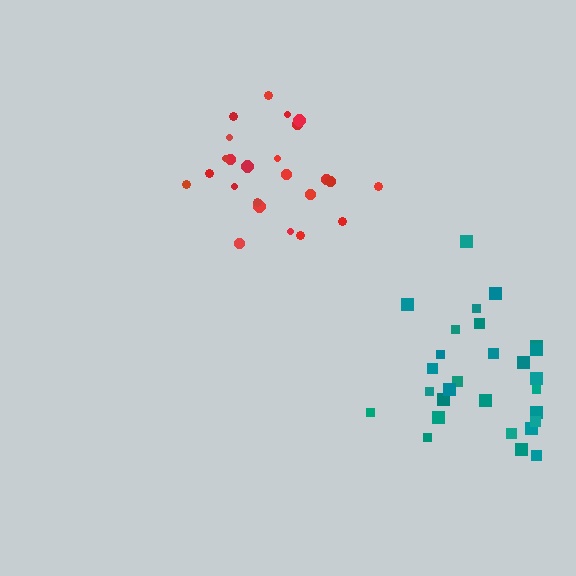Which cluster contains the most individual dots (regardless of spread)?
Teal (28).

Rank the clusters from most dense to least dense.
red, teal.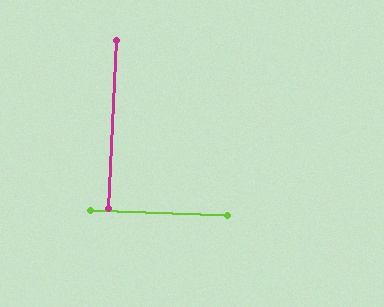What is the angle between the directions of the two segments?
Approximately 89 degrees.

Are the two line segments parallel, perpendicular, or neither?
Perpendicular — they meet at approximately 89°.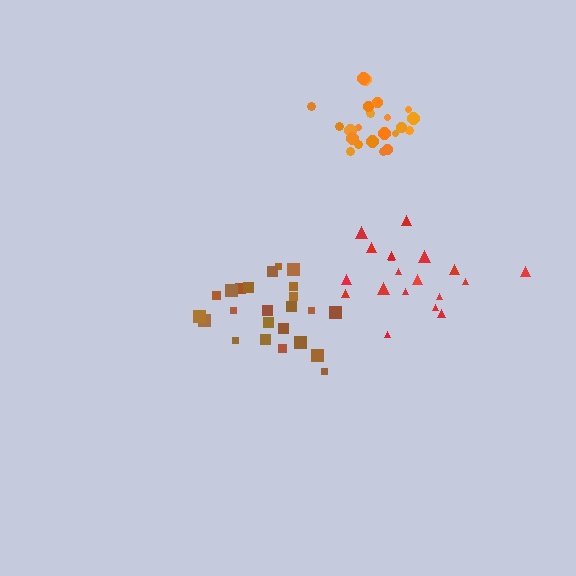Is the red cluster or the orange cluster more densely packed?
Orange.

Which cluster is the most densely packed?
Orange.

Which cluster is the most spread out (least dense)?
Red.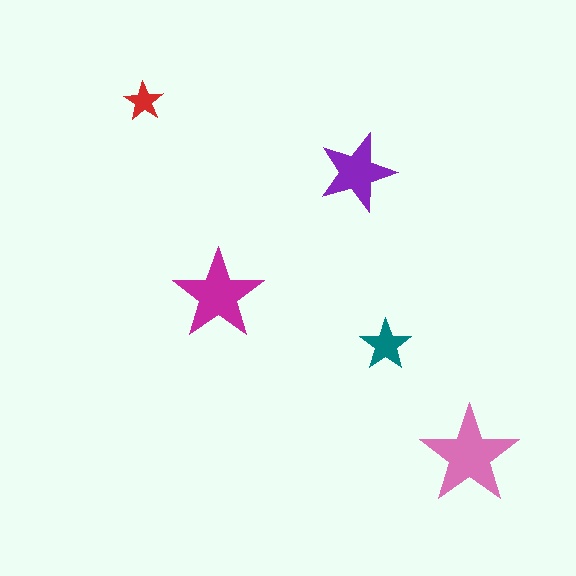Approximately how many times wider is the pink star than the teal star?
About 2 times wider.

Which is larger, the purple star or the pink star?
The pink one.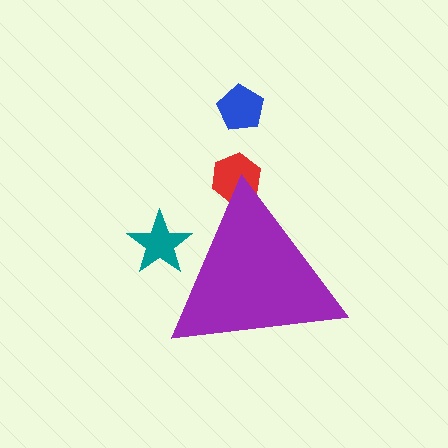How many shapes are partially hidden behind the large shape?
2 shapes are partially hidden.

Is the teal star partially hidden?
Yes, the teal star is partially hidden behind the purple triangle.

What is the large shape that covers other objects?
A purple triangle.